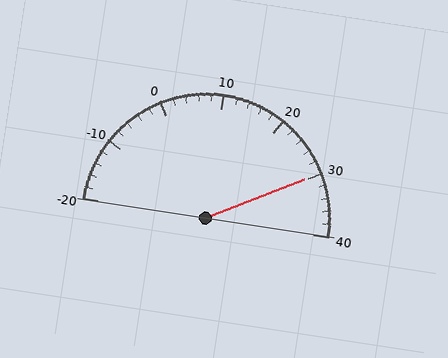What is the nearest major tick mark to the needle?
The nearest major tick mark is 30.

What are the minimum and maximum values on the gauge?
The gauge ranges from -20 to 40.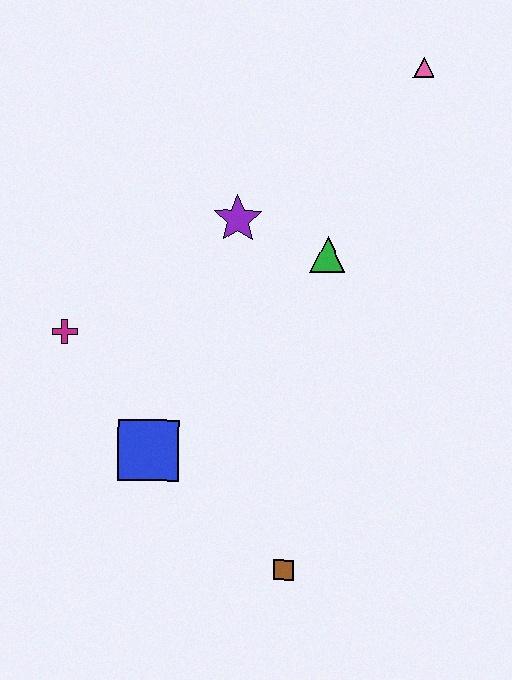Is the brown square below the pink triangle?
Yes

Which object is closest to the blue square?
The magenta cross is closest to the blue square.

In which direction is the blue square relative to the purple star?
The blue square is below the purple star.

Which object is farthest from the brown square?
The pink triangle is farthest from the brown square.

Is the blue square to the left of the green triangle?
Yes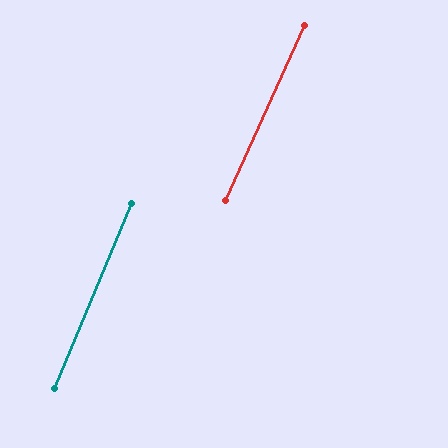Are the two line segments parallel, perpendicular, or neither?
Parallel — their directions differ by only 1.6°.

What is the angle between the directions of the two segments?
Approximately 2 degrees.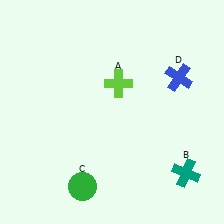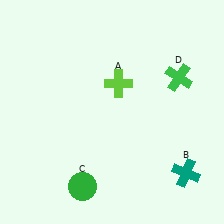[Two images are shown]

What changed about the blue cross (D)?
In Image 1, D is blue. In Image 2, it changed to green.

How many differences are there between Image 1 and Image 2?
There is 1 difference between the two images.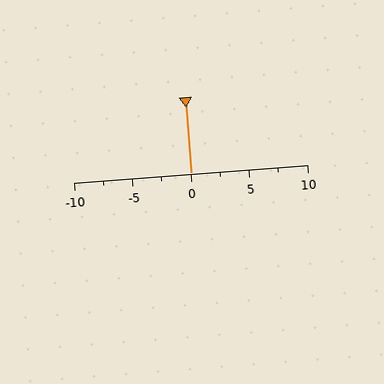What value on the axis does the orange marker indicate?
The marker indicates approximately 0.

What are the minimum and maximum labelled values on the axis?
The axis runs from -10 to 10.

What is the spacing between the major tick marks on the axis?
The major ticks are spaced 5 apart.